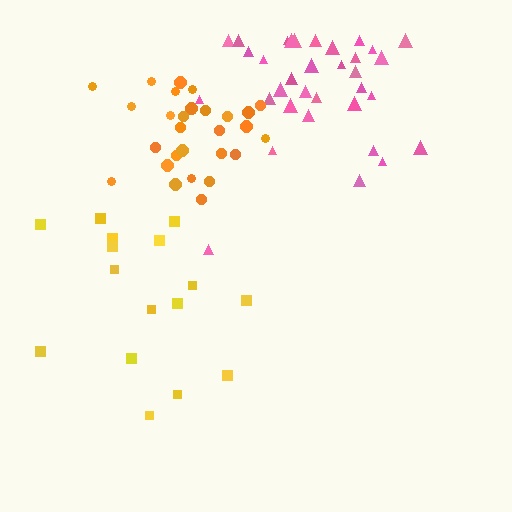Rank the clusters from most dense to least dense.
orange, pink, yellow.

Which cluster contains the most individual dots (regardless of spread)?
Pink (34).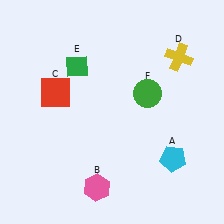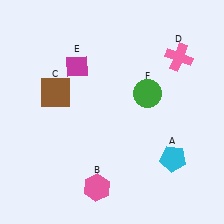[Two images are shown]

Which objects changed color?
C changed from red to brown. D changed from yellow to pink. E changed from green to magenta.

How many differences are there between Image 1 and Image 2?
There are 3 differences between the two images.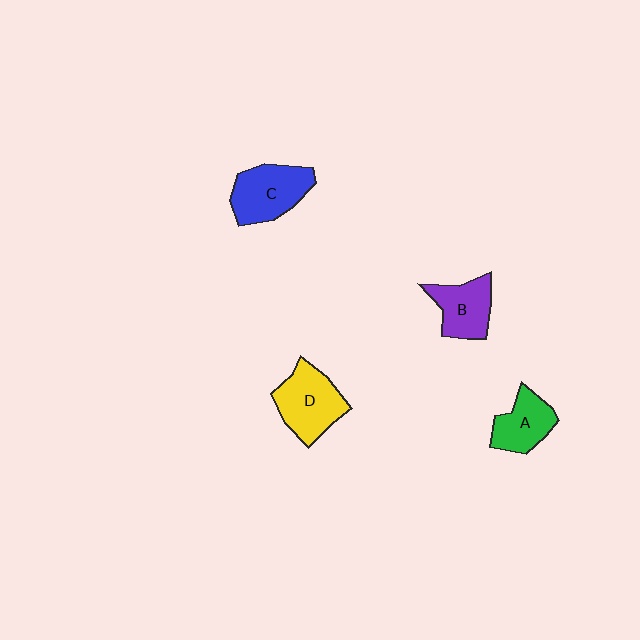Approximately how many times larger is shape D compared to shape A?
Approximately 1.4 times.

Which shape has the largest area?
Shape D (yellow).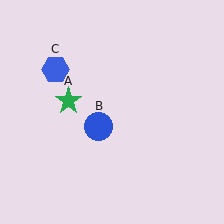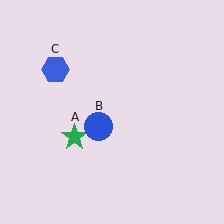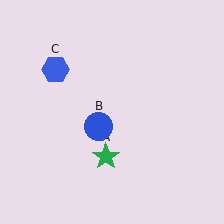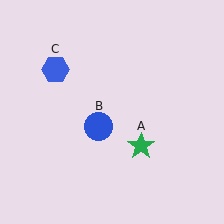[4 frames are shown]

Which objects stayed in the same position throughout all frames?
Blue circle (object B) and blue hexagon (object C) remained stationary.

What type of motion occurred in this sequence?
The green star (object A) rotated counterclockwise around the center of the scene.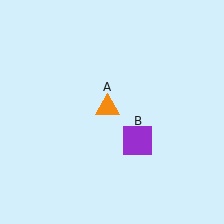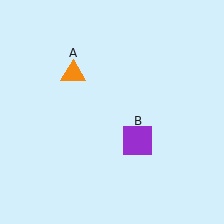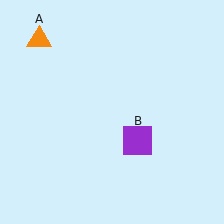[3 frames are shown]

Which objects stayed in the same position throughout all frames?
Purple square (object B) remained stationary.